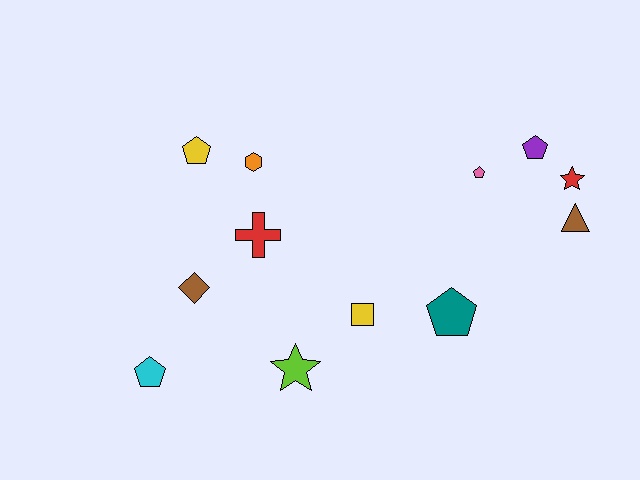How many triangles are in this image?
There is 1 triangle.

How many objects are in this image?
There are 12 objects.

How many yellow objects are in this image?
There are 2 yellow objects.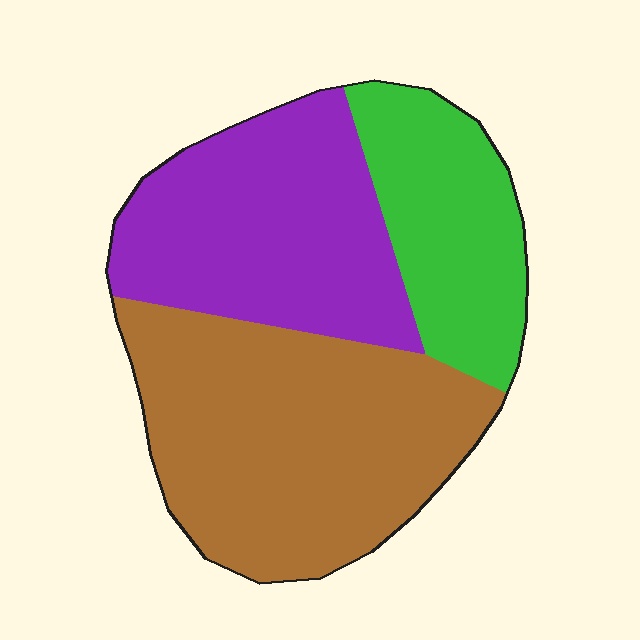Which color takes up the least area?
Green, at roughly 20%.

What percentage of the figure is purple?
Purple takes up between a quarter and a half of the figure.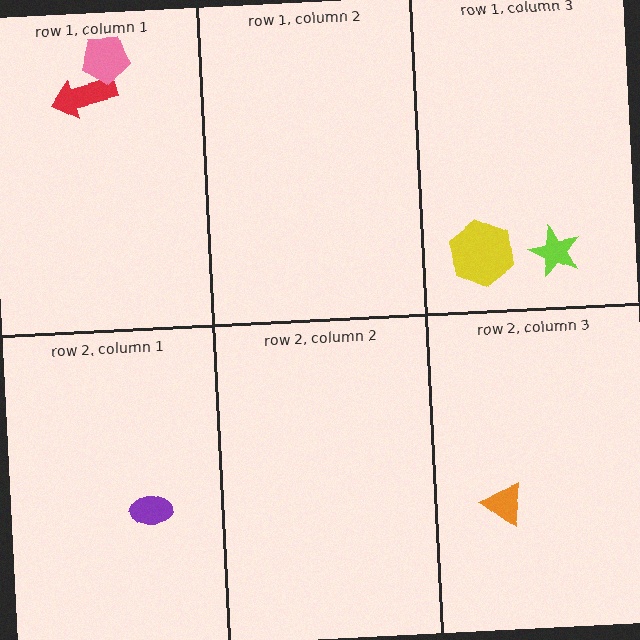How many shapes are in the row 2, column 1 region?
1.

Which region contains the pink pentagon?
The row 1, column 1 region.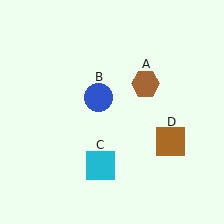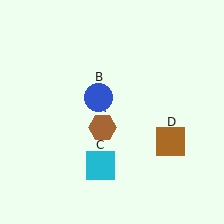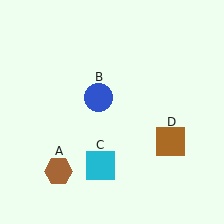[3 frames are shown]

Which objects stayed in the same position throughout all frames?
Blue circle (object B) and cyan square (object C) and brown square (object D) remained stationary.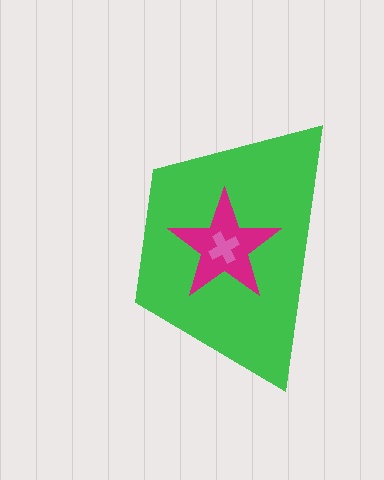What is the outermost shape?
The green trapezoid.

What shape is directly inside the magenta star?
The pink cross.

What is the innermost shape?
The pink cross.